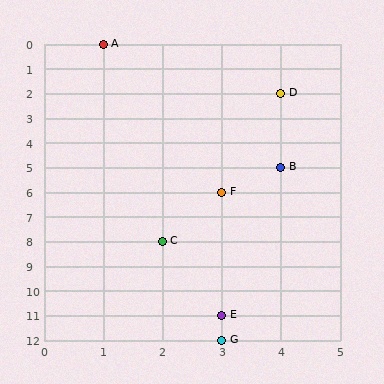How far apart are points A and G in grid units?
Points A and G are 2 columns and 12 rows apart (about 12.2 grid units diagonally).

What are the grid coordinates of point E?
Point E is at grid coordinates (3, 11).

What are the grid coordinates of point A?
Point A is at grid coordinates (1, 0).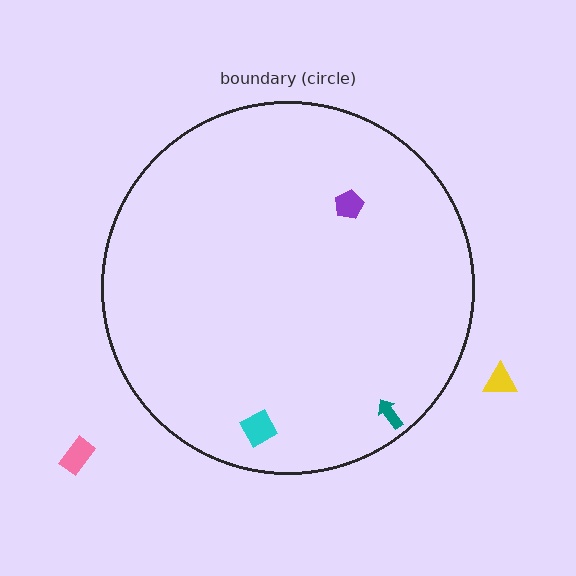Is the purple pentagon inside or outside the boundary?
Inside.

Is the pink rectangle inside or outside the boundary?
Outside.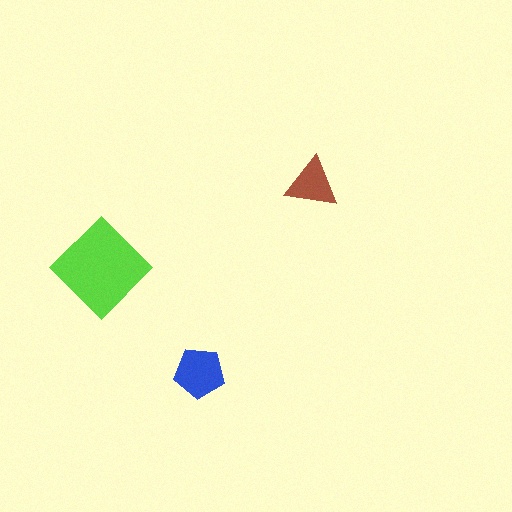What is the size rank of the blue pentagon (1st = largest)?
2nd.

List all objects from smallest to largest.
The brown triangle, the blue pentagon, the lime diamond.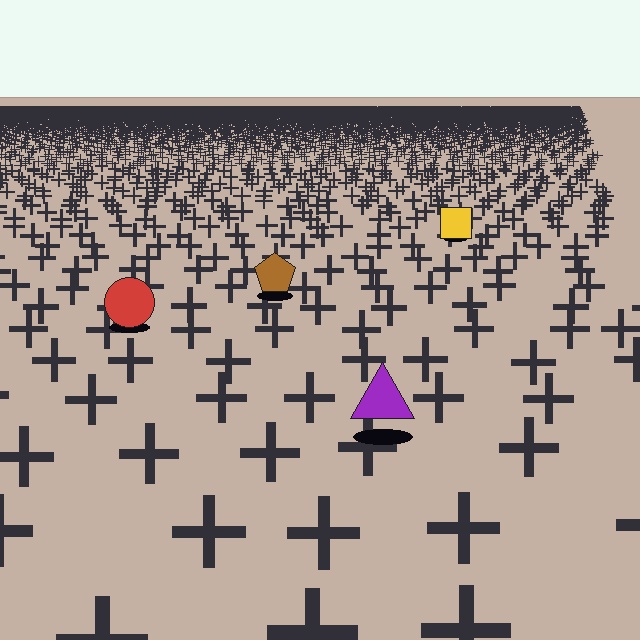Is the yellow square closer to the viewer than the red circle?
No. The red circle is closer — you can tell from the texture gradient: the ground texture is coarser near it.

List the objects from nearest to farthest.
From nearest to farthest: the purple triangle, the red circle, the brown pentagon, the yellow square.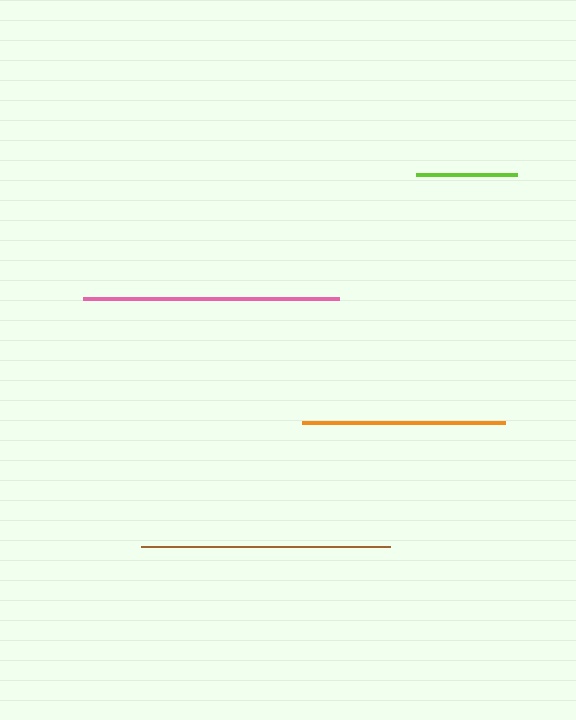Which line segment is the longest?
The pink line is the longest at approximately 256 pixels.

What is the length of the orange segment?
The orange segment is approximately 202 pixels long.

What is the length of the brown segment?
The brown segment is approximately 249 pixels long.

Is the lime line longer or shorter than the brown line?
The brown line is longer than the lime line.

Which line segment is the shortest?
The lime line is the shortest at approximately 101 pixels.